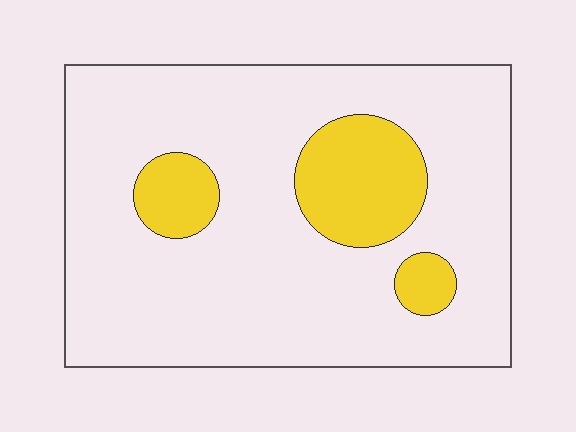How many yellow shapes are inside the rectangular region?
3.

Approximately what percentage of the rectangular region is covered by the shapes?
Approximately 15%.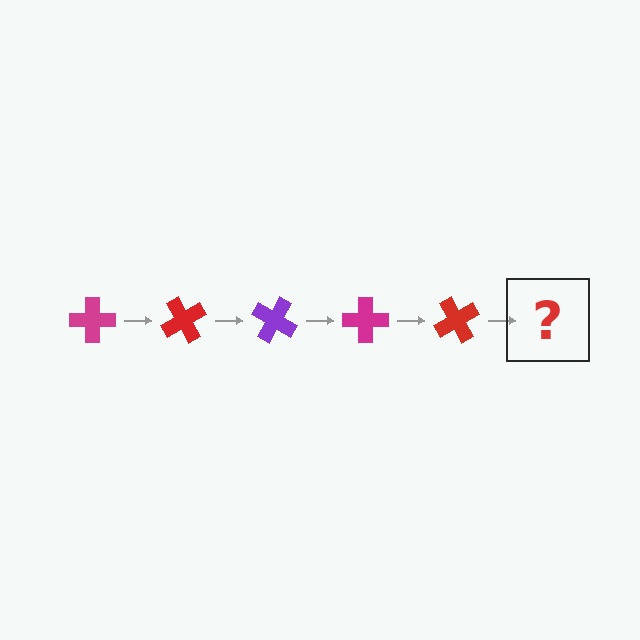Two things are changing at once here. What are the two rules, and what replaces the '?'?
The two rules are that it rotates 60 degrees each step and the color cycles through magenta, red, and purple. The '?' should be a purple cross, rotated 300 degrees from the start.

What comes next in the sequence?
The next element should be a purple cross, rotated 300 degrees from the start.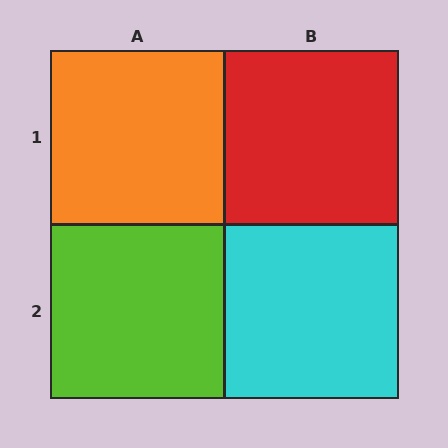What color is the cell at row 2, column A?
Lime.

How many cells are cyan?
1 cell is cyan.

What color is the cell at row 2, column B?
Cyan.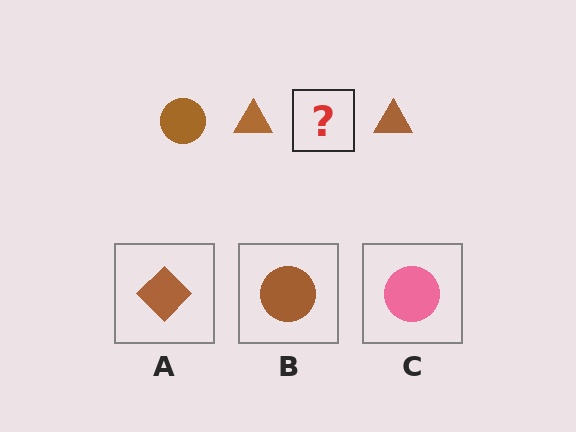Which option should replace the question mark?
Option B.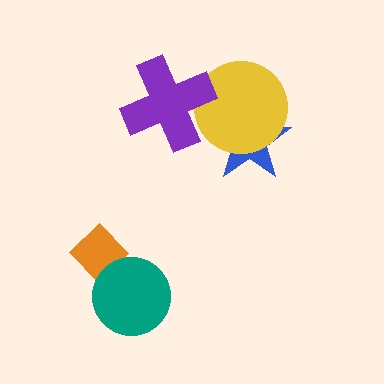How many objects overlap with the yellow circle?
2 objects overlap with the yellow circle.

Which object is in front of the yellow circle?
The purple cross is in front of the yellow circle.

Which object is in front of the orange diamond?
The teal circle is in front of the orange diamond.